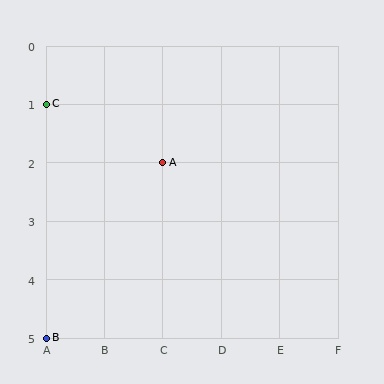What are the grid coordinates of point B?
Point B is at grid coordinates (A, 5).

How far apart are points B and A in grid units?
Points B and A are 2 columns and 3 rows apart (about 3.6 grid units diagonally).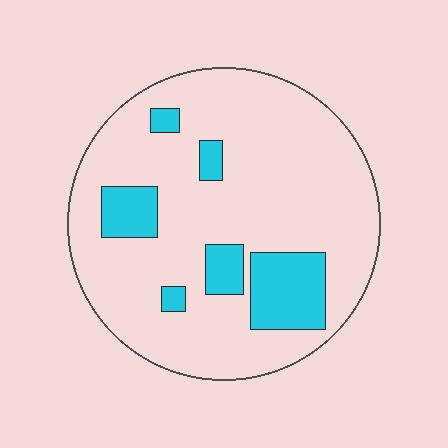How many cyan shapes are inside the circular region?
6.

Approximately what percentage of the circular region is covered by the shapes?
Approximately 15%.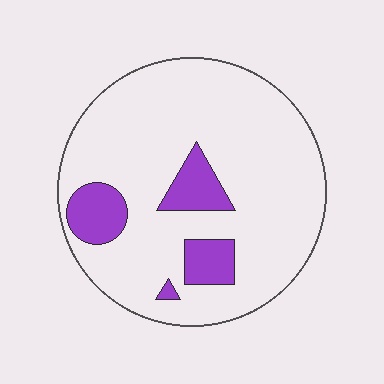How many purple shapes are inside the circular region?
4.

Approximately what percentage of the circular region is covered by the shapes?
Approximately 15%.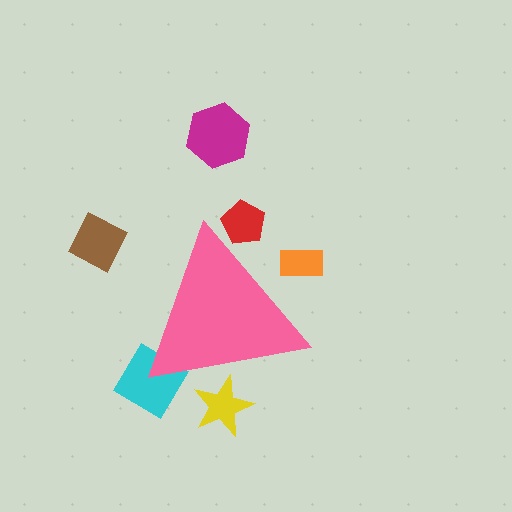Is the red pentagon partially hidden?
Yes, the red pentagon is partially hidden behind the pink triangle.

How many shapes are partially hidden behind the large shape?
4 shapes are partially hidden.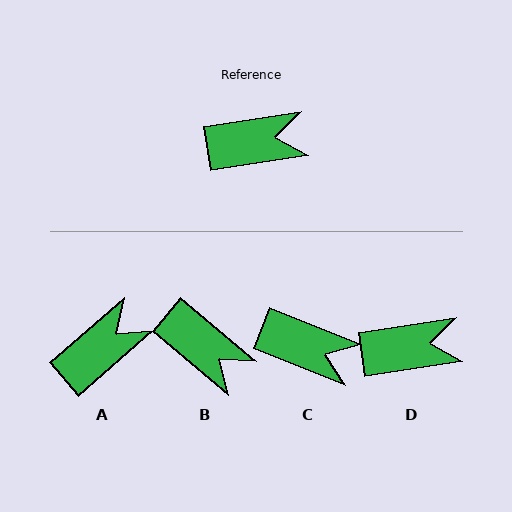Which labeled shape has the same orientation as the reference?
D.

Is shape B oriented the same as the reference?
No, it is off by about 49 degrees.